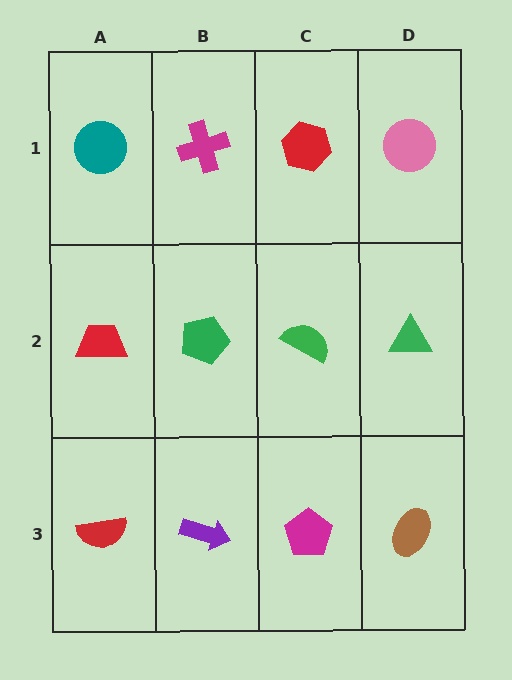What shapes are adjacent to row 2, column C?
A red hexagon (row 1, column C), a magenta pentagon (row 3, column C), a green pentagon (row 2, column B), a green triangle (row 2, column D).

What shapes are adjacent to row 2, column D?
A pink circle (row 1, column D), a brown ellipse (row 3, column D), a green semicircle (row 2, column C).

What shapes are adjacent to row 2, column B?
A magenta cross (row 1, column B), a purple arrow (row 3, column B), a red trapezoid (row 2, column A), a green semicircle (row 2, column C).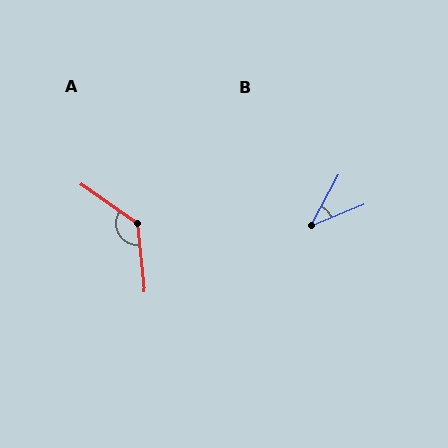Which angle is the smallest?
B, at approximately 39 degrees.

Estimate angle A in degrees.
Approximately 131 degrees.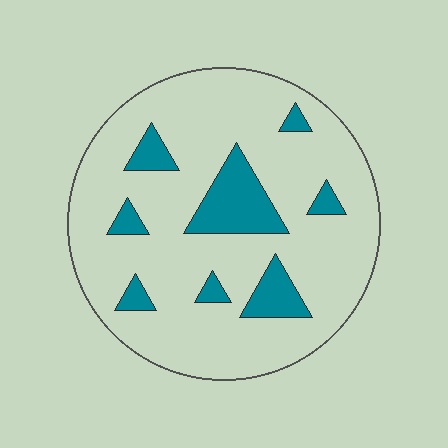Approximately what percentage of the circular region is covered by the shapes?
Approximately 15%.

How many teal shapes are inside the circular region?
8.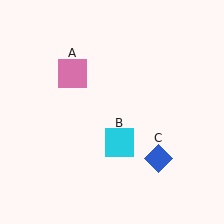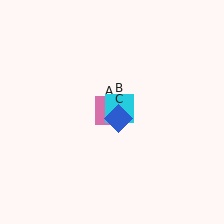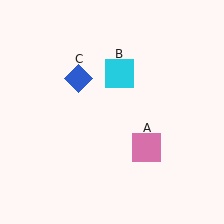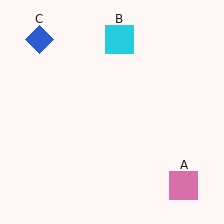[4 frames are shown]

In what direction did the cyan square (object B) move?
The cyan square (object B) moved up.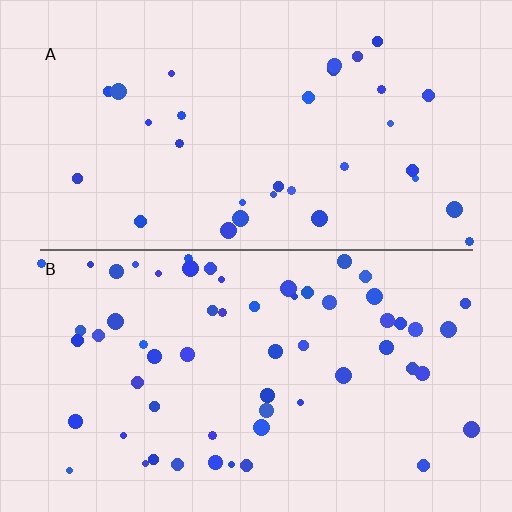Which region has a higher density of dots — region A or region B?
B (the bottom).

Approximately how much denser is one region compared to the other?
Approximately 1.9× — region B over region A.